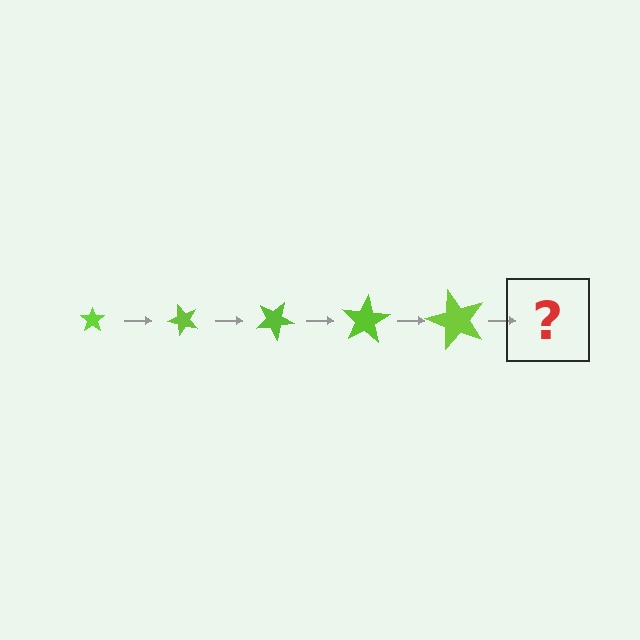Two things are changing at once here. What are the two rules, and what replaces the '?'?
The two rules are that the star grows larger each step and it rotates 50 degrees each step. The '?' should be a star, larger than the previous one and rotated 250 degrees from the start.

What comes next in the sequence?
The next element should be a star, larger than the previous one and rotated 250 degrees from the start.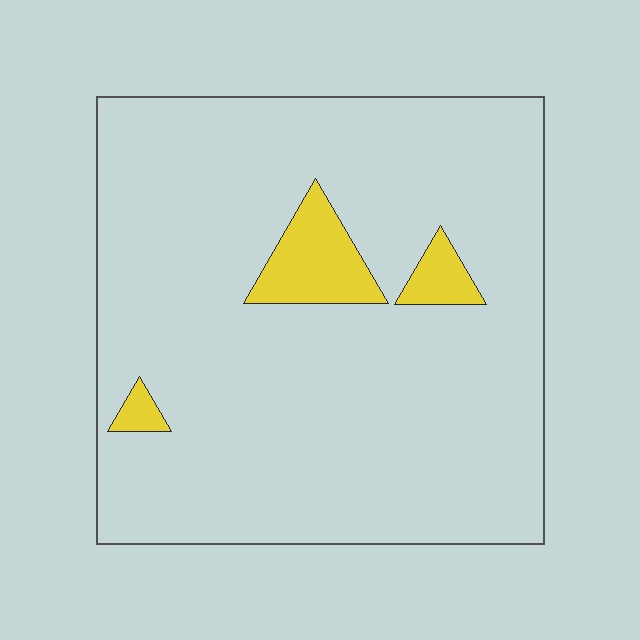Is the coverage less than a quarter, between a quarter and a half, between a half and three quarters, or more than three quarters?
Less than a quarter.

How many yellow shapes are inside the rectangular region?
3.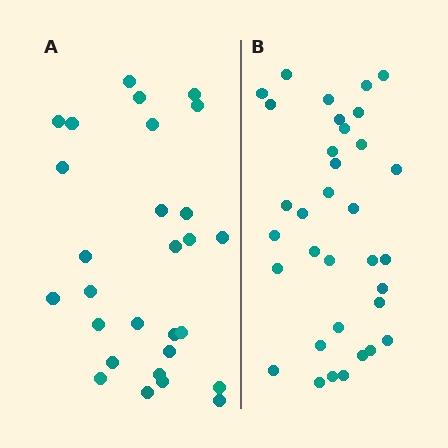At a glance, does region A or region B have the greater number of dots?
Region B (the right region) has more dots.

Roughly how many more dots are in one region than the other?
Region B has about 6 more dots than region A.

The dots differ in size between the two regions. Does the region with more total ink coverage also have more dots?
No. Region A has more total ink coverage because its dots are larger, but region B actually contains more individual dots. Total area can be misleading — the number of items is what matters here.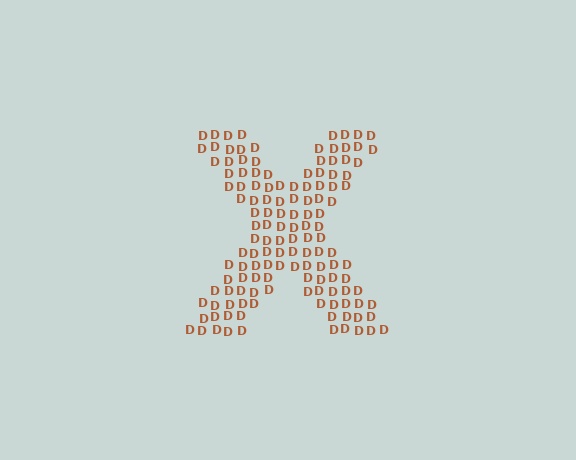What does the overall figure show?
The overall figure shows the letter X.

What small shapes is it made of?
It is made of small letter D's.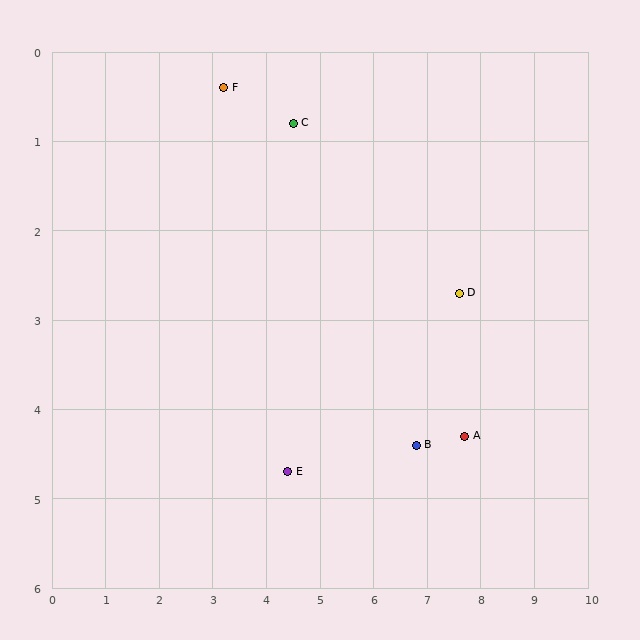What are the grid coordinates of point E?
Point E is at approximately (4.4, 4.7).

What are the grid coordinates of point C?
Point C is at approximately (4.5, 0.8).